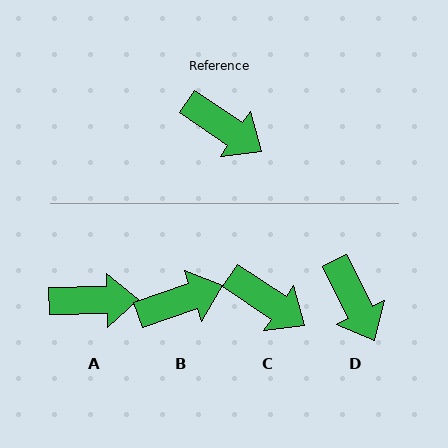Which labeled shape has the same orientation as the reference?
C.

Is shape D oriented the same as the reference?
No, it is off by about 30 degrees.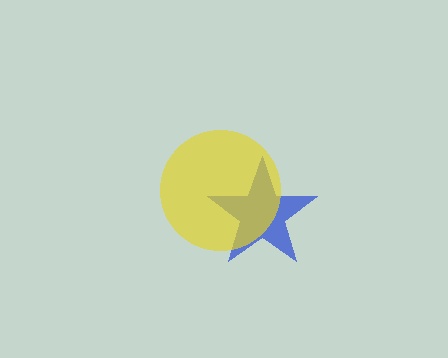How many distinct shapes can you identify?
There are 2 distinct shapes: a blue star, a yellow circle.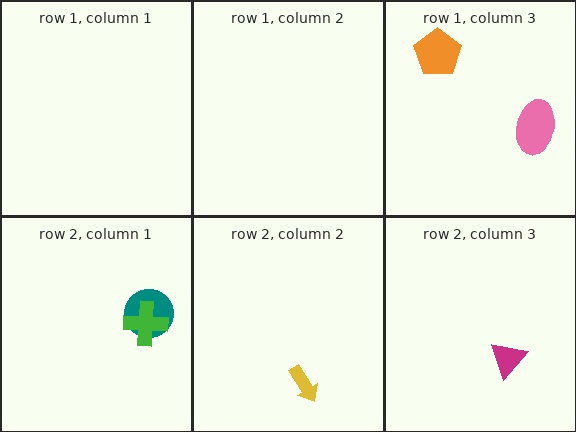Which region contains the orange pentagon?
The row 1, column 3 region.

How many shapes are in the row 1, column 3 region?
2.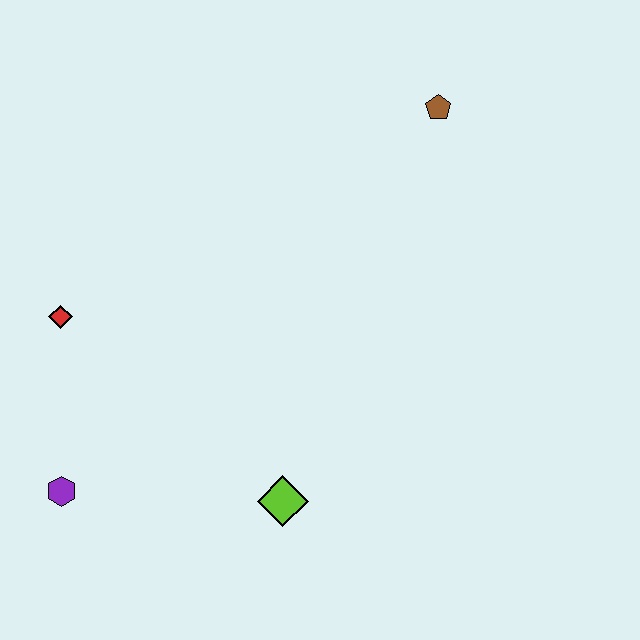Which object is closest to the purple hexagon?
The red diamond is closest to the purple hexagon.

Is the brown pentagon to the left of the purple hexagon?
No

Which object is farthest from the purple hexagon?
The brown pentagon is farthest from the purple hexagon.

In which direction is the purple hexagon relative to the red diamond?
The purple hexagon is below the red diamond.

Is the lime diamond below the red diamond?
Yes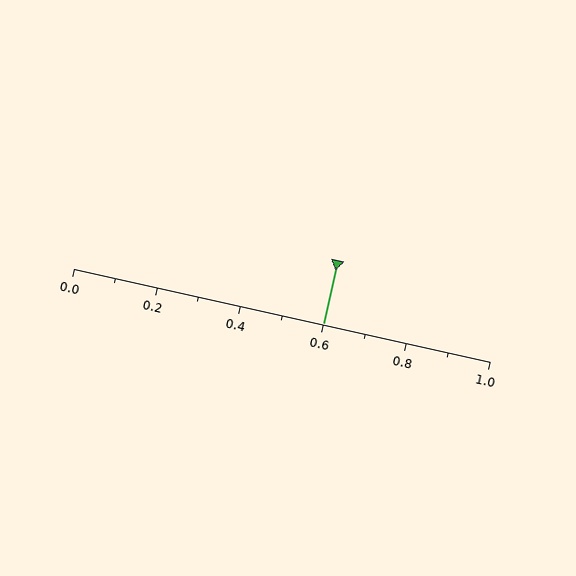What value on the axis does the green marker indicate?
The marker indicates approximately 0.6.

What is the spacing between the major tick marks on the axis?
The major ticks are spaced 0.2 apart.